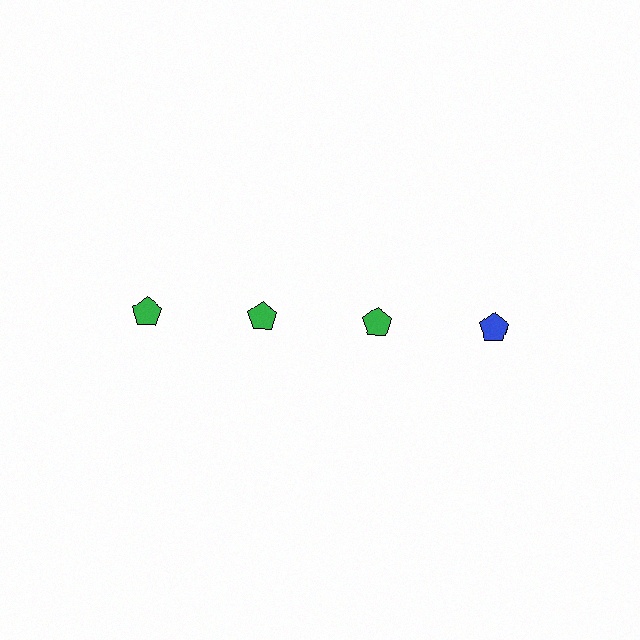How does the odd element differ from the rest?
It has a different color: blue instead of green.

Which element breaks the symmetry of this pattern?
The blue pentagon in the top row, second from right column breaks the symmetry. All other shapes are green pentagons.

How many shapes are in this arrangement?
There are 4 shapes arranged in a grid pattern.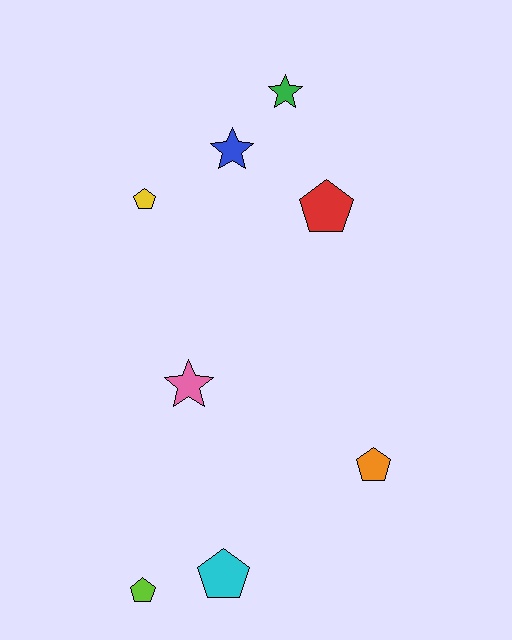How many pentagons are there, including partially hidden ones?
There are 5 pentagons.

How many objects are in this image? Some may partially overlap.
There are 8 objects.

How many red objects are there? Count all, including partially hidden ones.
There is 1 red object.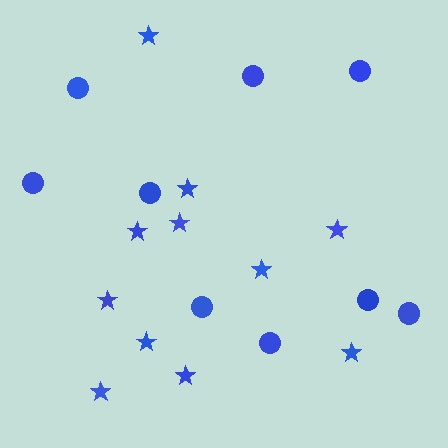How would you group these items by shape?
There are 2 groups: one group of circles (9) and one group of stars (11).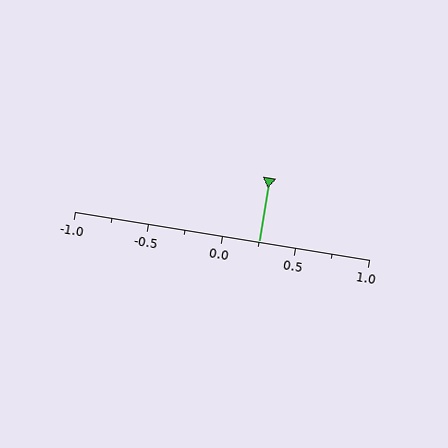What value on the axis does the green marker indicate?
The marker indicates approximately 0.25.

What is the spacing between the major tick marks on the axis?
The major ticks are spaced 0.5 apart.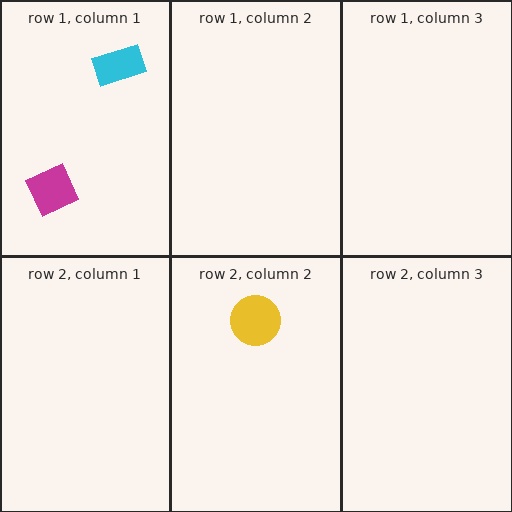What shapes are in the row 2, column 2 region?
The yellow circle.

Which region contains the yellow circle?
The row 2, column 2 region.